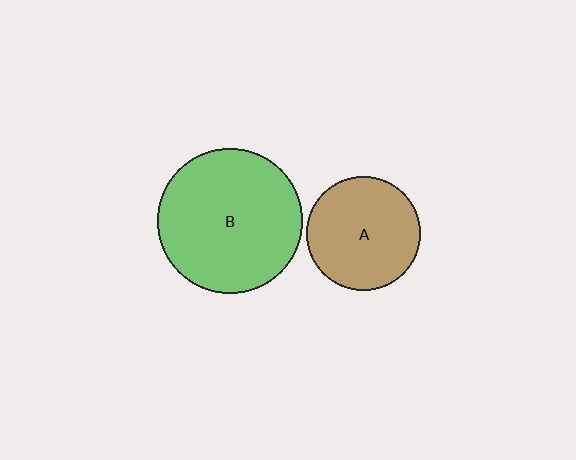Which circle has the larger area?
Circle B (green).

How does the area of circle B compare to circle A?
Approximately 1.6 times.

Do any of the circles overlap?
No, none of the circles overlap.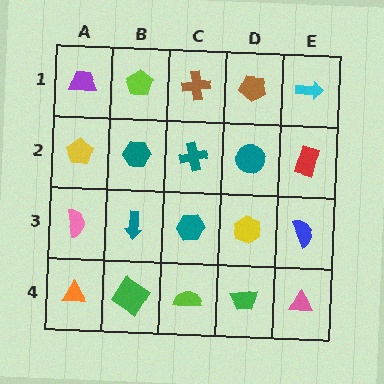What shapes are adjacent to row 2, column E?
A cyan arrow (row 1, column E), a blue semicircle (row 3, column E), a teal circle (row 2, column D).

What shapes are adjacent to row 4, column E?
A blue semicircle (row 3, column E), a green trapezoid (row 4, column D).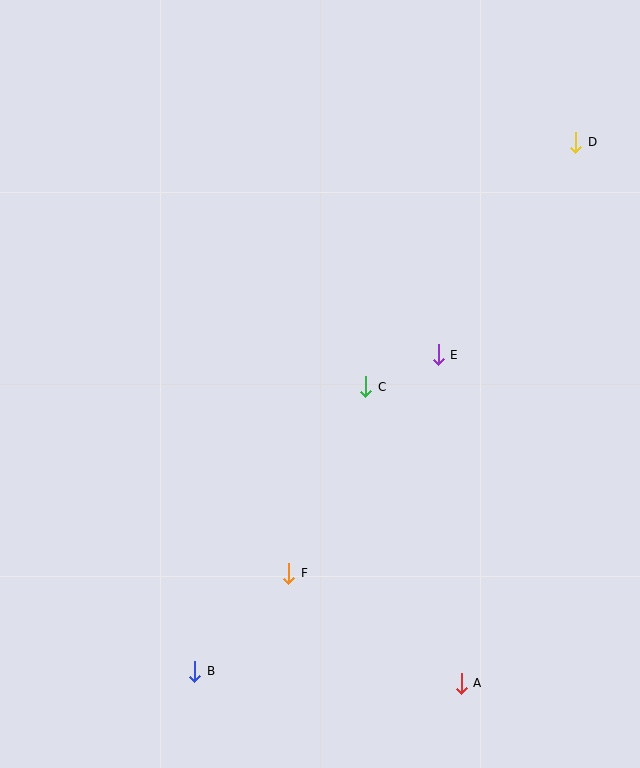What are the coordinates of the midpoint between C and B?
The midpoint between C and B is at (280, 529).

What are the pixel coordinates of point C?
Point C is at (366, 387).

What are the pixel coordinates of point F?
Point F is at (289, 573).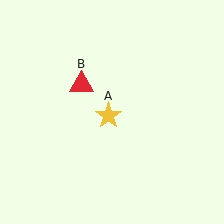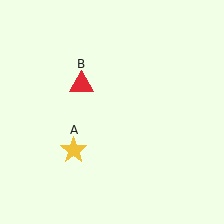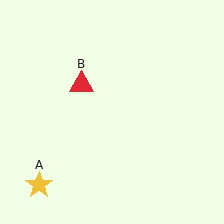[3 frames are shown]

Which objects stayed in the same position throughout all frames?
Red triangle (object B) remained stationary.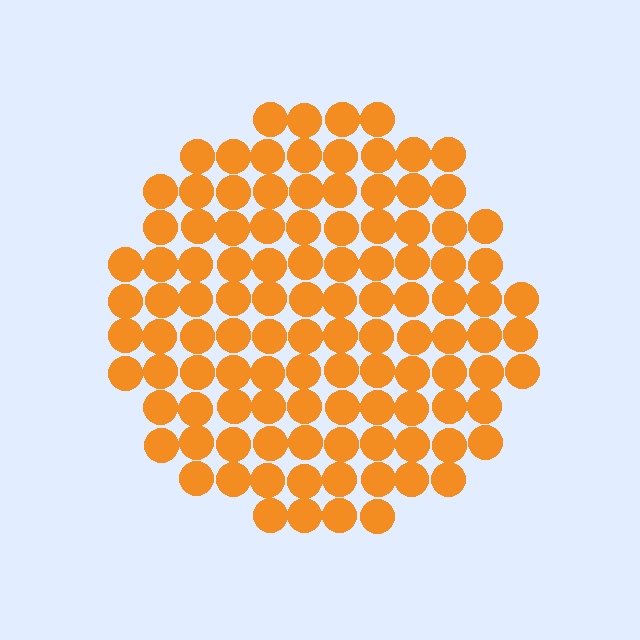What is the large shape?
The large shape is a circle.